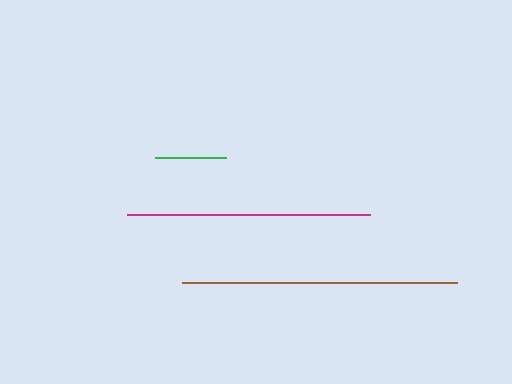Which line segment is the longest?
The brown line is the longest at approximately 274 pixels.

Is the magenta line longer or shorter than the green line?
The magenta line is longer than the green line.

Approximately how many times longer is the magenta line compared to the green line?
The magenta line is approximately 3.4 times the length of the green line.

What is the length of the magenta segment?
The magenta segment is approximately 243 pixels long.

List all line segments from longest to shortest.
From longest to shortest: brown, magenta, green.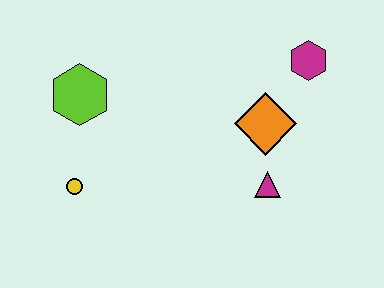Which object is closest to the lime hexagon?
The yellow circle is closest to the lime hexagon.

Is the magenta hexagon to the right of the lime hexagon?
Yes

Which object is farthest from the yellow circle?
The magenta hexagon is farthest from the yellow circle.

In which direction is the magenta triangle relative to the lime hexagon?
The magenta triangle is to the right of the lime hexagon.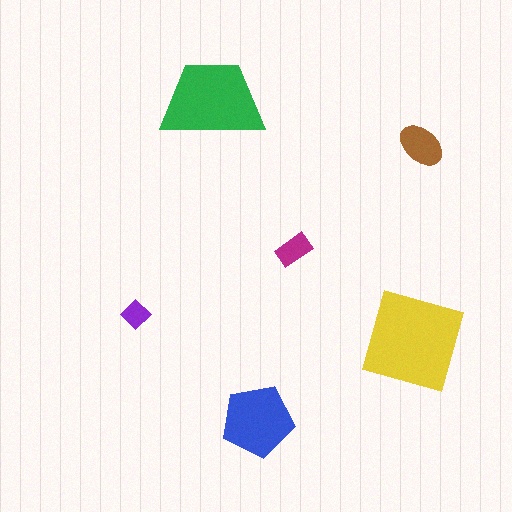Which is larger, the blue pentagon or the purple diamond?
The blue pentagon.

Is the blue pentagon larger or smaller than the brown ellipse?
Larger.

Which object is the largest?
The yellow square.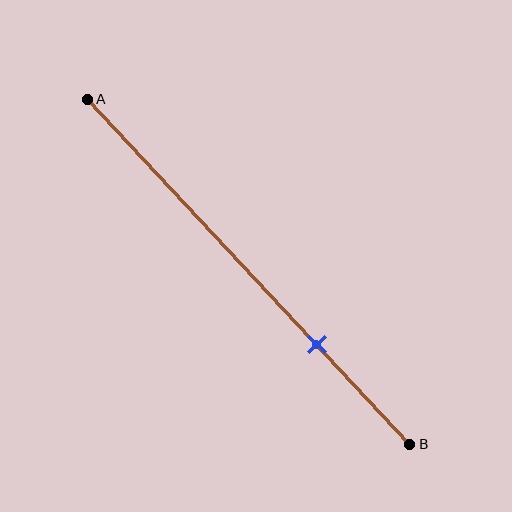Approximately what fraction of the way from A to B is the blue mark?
The blue mark is approximately 70% of the way from A to B.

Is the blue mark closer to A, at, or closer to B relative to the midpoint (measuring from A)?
The blue mark is closer to point B than the midpoint of segment AB.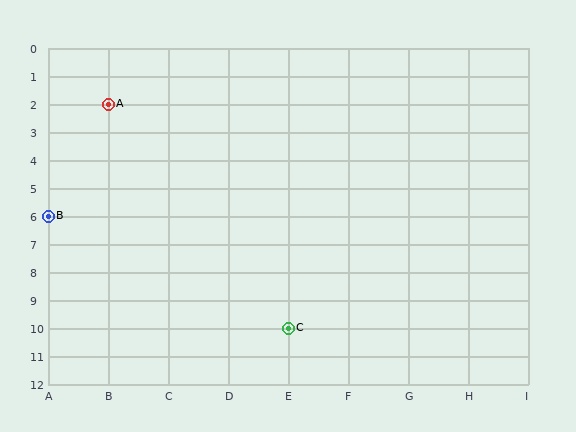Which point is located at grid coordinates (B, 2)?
Point A is at (B, 2).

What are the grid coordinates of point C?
Point C is at grid coordinates (E, 10).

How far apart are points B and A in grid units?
Points B and A are 1 column and 4 rows apart (about 4.1 grid units diagonally).